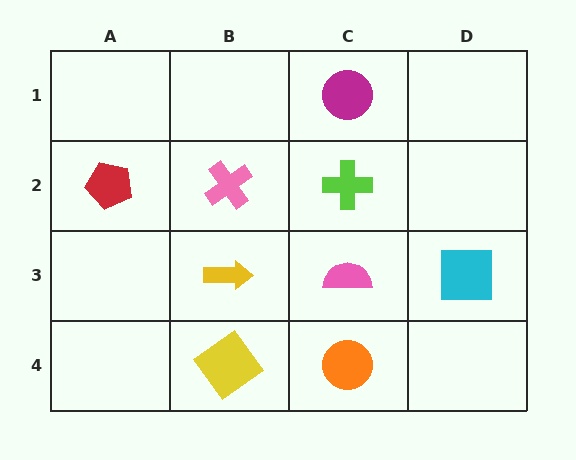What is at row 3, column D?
A cyan square.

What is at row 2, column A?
A red pentagon.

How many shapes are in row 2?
3 shapes.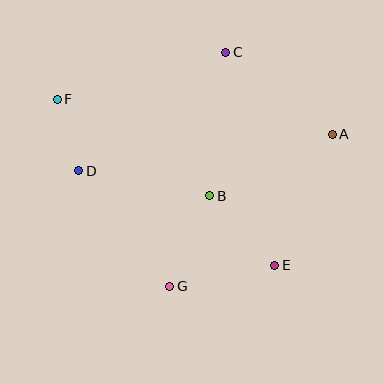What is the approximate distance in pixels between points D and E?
The distance between D and E is approximately 218 pixels.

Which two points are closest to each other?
Points D and F are closest to each other.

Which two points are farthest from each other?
Points A and F are farthest from each other.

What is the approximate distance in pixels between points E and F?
The distance between E and F is approximately 274 pixels.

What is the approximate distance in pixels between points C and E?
The distance between C and E is approximately 219 pixels.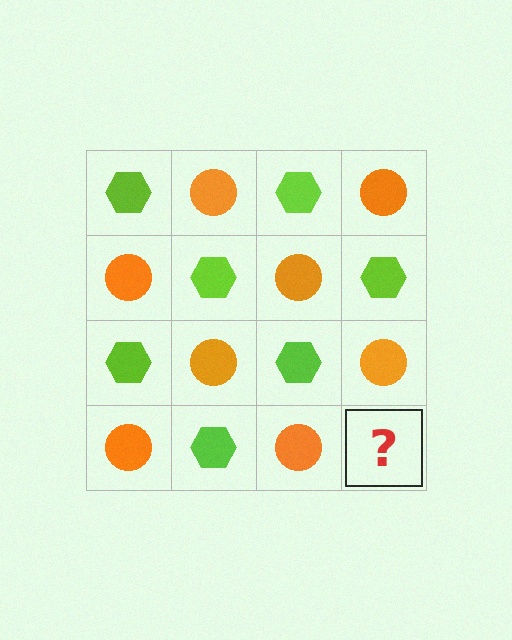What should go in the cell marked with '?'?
The missing cell should contain a lime hexagon.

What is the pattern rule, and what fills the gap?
The rule is that it alternates lime hexagon and orange circle in a checkerboard pattern. The gap should be filled with a lime hexagon.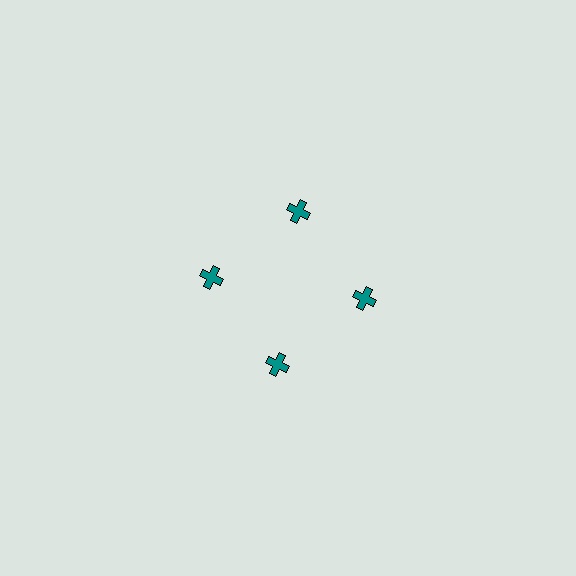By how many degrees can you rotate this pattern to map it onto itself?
The pattern maps onto itself every 90 degrees of rotation.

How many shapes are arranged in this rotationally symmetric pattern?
There are 4 shapes, arranged in 4 groups of 1.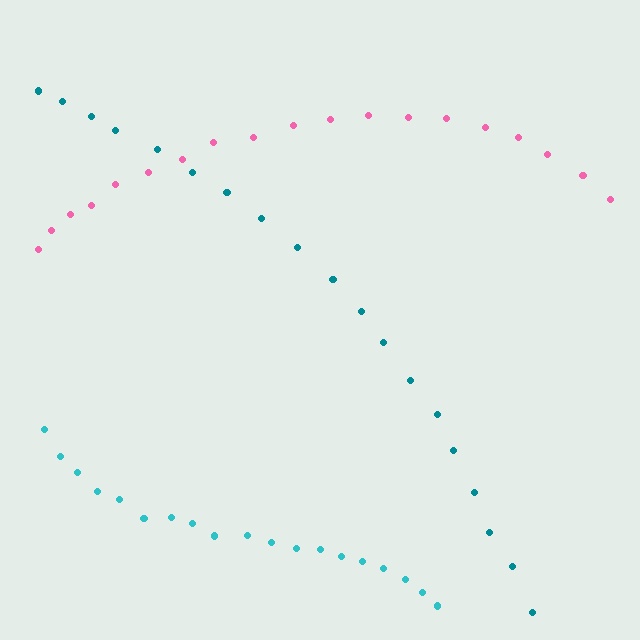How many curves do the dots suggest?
There are 3 distinct paths.